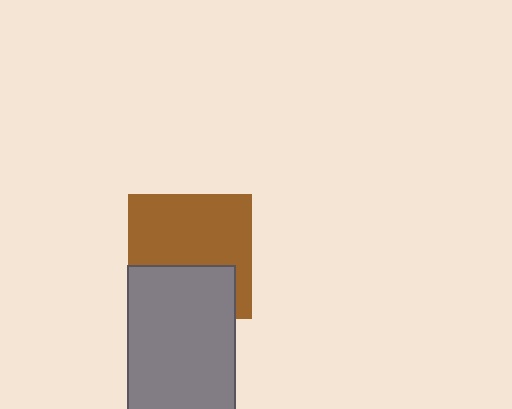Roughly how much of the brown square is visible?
About half of it is visible (roughly 63%).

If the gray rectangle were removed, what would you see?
You would see the complete brown square.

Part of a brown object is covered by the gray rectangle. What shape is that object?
It is a square.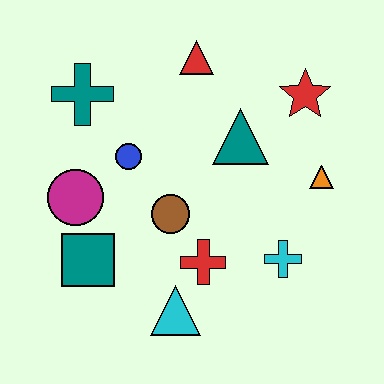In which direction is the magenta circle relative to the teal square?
The magenta circle is above the teal square.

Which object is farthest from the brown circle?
The red star is farthest from the brown circle.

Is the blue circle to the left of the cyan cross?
Yes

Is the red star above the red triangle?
No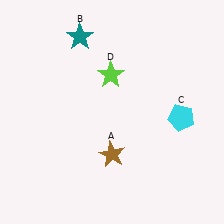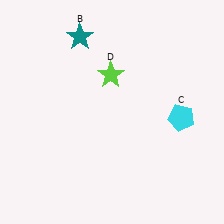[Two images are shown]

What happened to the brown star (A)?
The brown star (A) was removed in Image 2. It was in the bottom-left area of Image 1.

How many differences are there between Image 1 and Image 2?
There is 1 difference between the two images.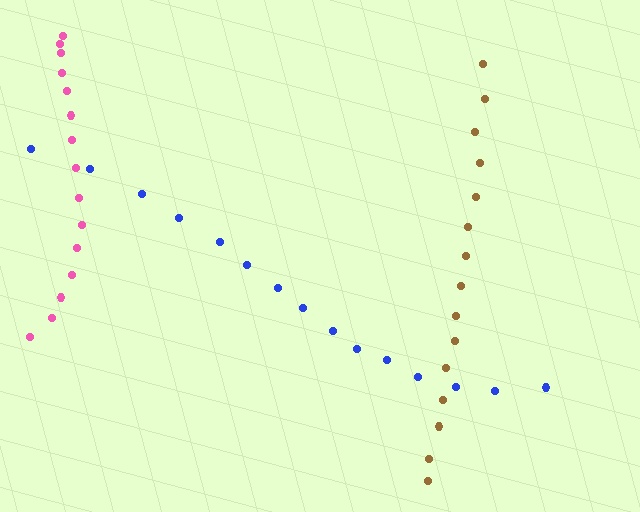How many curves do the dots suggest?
There are 3 distinct paths.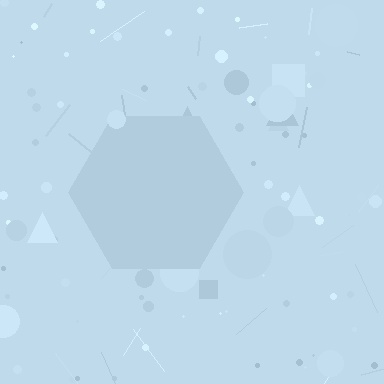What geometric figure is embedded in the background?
A hexagon is embedded in the background.